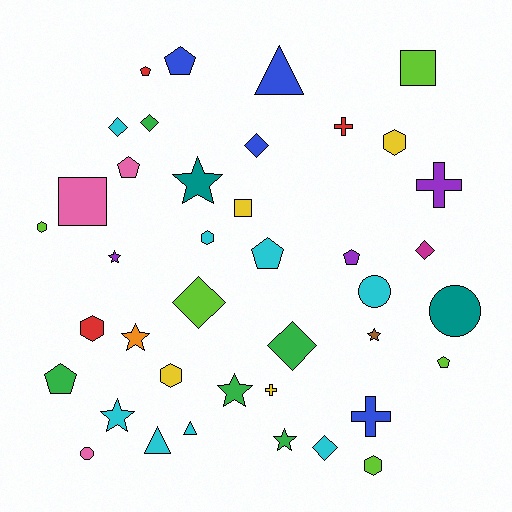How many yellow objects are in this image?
There are 4 yellow objects.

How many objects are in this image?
There are 40 objects.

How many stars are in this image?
There are 7 stars.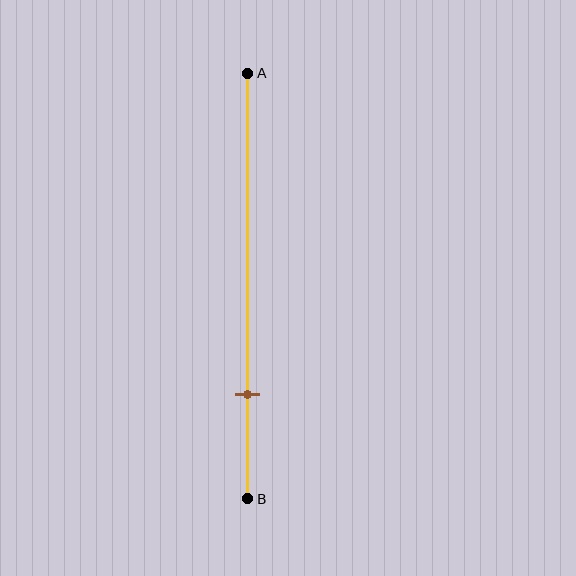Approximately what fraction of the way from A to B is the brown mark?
The brown mark is approximately 75% of the way from A to B.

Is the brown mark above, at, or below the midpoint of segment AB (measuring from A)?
The brown mark is below the midpoint of segment AB.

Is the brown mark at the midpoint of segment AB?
No, the mark is at about 75% from A, not at the 50% midpoint.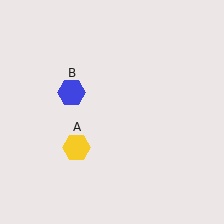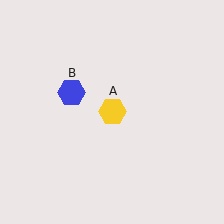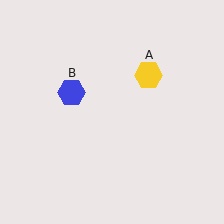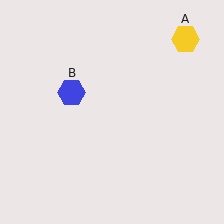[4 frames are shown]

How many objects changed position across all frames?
1 object changed position: yellow hexagon (object A).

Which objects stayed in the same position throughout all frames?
Blue hexagon (object B) remained stationary.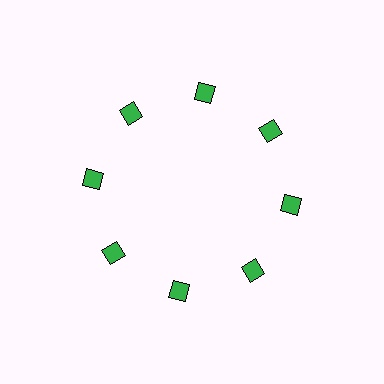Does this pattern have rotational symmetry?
Yes, this pattern has 8-fold rotational symmetry. It looks the same after rotating 45 degrees around the center.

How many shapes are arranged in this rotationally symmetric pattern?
There are 8 shapes, arranged in 8 groups of 1.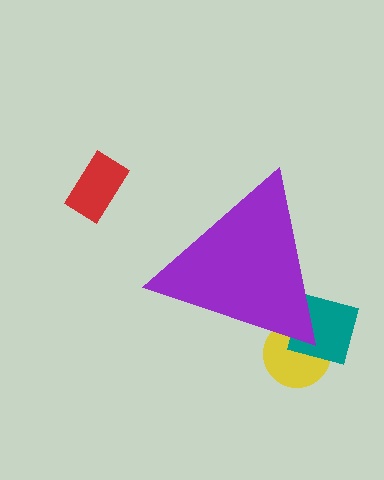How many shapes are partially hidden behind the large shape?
3 shapes are partially hidden.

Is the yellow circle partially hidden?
Yes, the yellow circle is partially hidden behind the purple triangle.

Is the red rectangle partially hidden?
No, the red rectangle is fully visible.